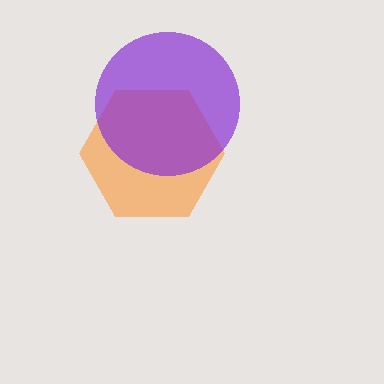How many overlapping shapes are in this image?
There are 2 overlapping shapes in the image.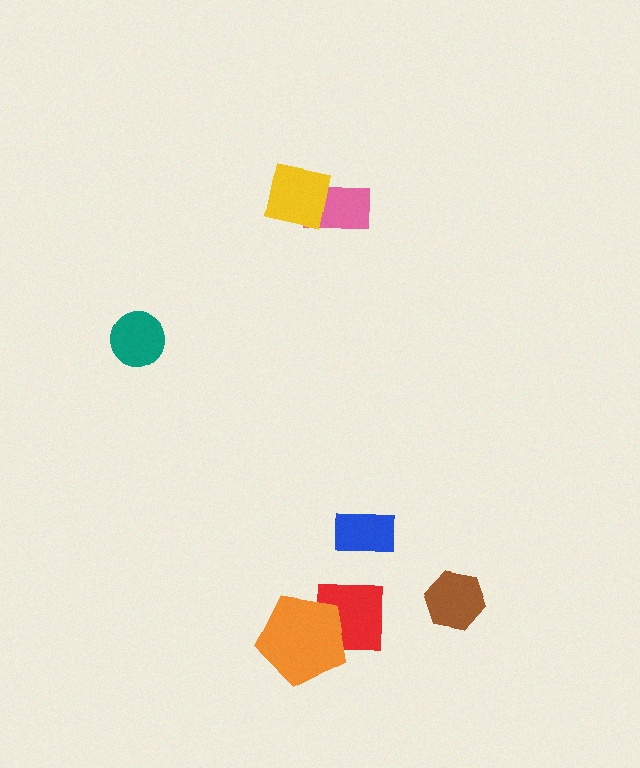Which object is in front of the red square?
The orange pentagon is in front of the red square.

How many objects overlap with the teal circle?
0 objects overlap with the teal circle.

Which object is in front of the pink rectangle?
The yellow square is in front of the pink rectangle.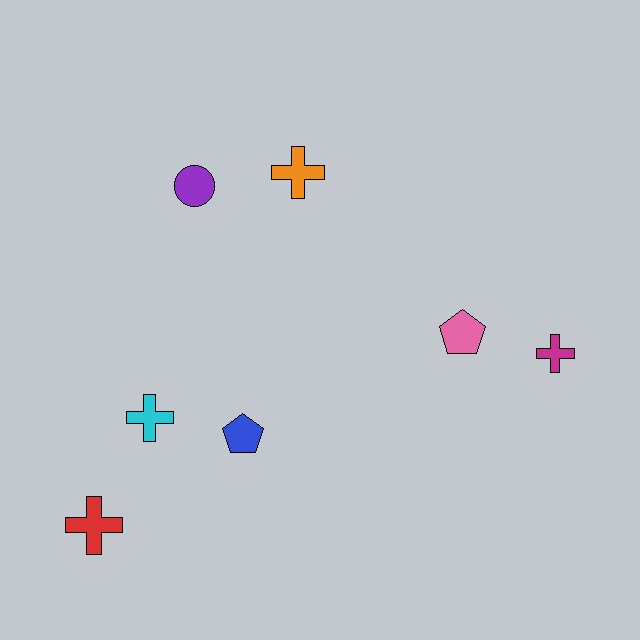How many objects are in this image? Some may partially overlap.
There are 7 objects.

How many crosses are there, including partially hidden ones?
There are 4 crosses.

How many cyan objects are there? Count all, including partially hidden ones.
There is 1 cyan object.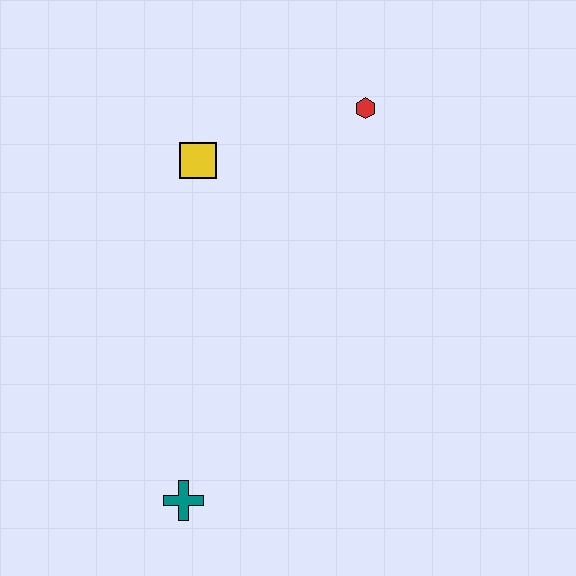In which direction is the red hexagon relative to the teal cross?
The red hexagon is above the teal cross.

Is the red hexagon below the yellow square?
No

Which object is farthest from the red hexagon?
The teal cross is farthest from the red hexagon.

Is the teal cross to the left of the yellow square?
Yes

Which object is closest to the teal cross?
The yellow square is closest to the teal cross.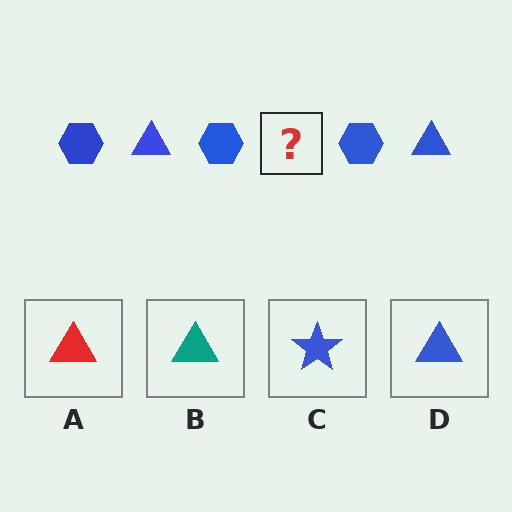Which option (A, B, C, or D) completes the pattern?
D.